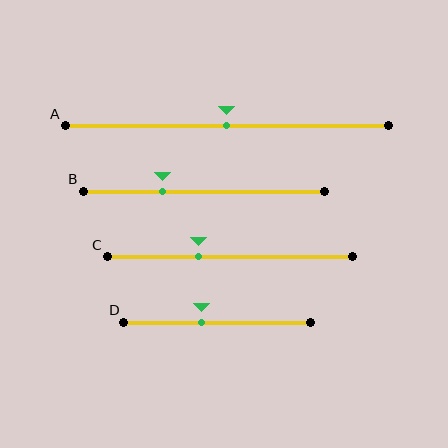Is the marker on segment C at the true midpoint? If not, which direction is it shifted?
No, the marker on segment C is shifted to the left by about 13% of the segment length.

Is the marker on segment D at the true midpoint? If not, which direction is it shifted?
No, the marker on segment D is shifted to the left by about 8% of the segment length.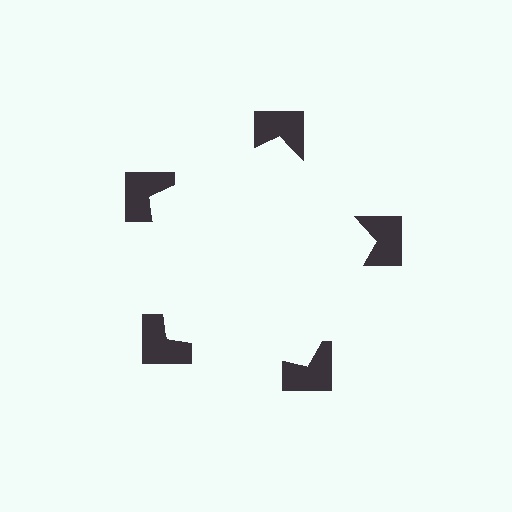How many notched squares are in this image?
There are 5 — one at each vertex of the illusory pentagon.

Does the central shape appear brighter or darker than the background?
It typically appears slightly brighter than the background, even though no actual brightness change is drawn.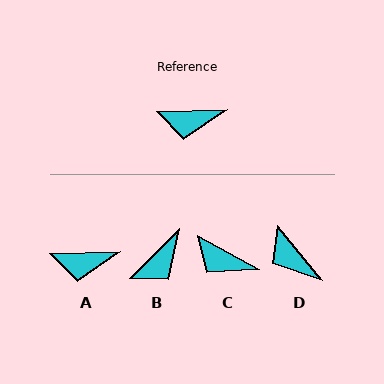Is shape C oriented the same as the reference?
No, it is off by about 31 degrees.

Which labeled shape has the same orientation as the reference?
A.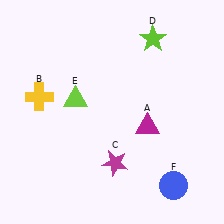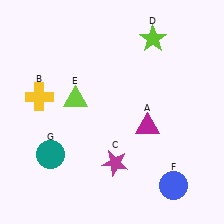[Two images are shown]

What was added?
A teal circle (G) was added in Image 2.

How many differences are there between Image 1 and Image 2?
There is 1 difference between the two images.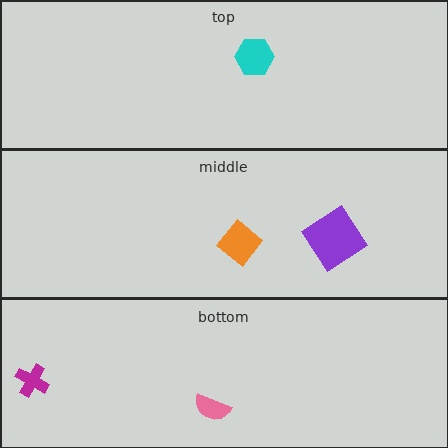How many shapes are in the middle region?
2.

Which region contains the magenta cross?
The bottom region.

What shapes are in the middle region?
The orange diamond, the purple diamond.